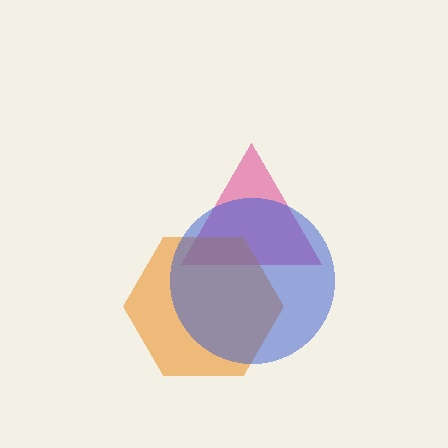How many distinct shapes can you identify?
There are 3 distinct shapes: a pink triangle, an orange hexagon, a blue circle.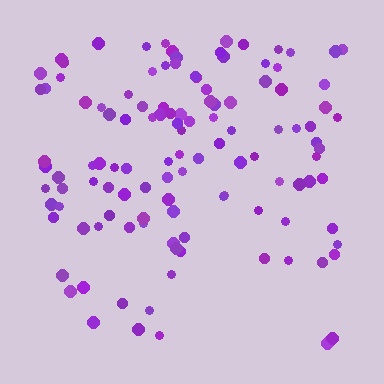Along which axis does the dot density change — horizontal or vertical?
Vertical.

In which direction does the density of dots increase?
From bottom to top, with the top side densest.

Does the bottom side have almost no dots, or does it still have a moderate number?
Still a moderate number, just noticeably fewer than the top.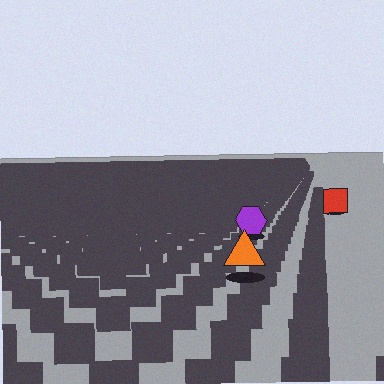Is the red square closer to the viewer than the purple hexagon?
No. The purple hexagon is closer — you can tell from the texture gradient: the ground texture is coarser near it.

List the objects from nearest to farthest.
From nearest to farthest: the orange triangle, the purple hexagon, the red square.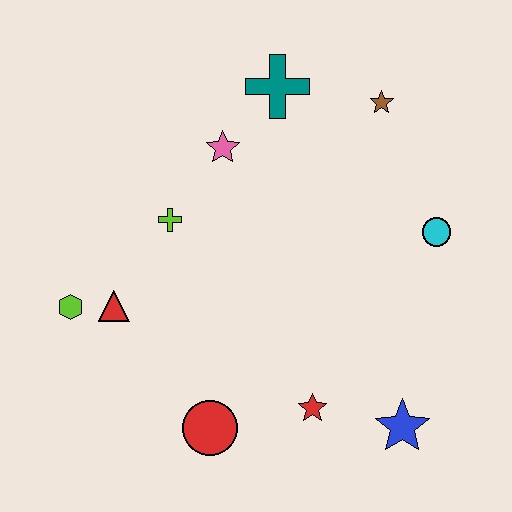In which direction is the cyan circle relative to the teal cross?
The cyan circle is to the right of the teal cross.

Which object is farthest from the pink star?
The blue star is farthest from the pink star.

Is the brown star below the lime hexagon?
No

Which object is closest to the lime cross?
The pink star is closest to the lime cross.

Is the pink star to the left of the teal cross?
Yes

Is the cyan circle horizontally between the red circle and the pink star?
No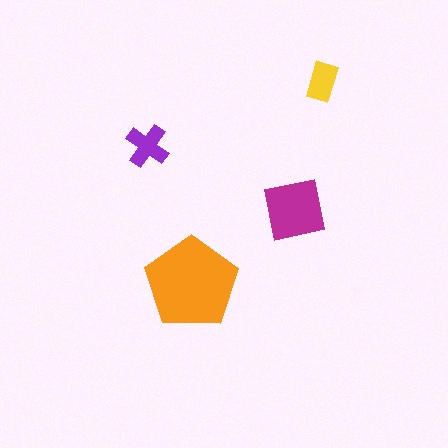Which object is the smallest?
The yellow rectangle.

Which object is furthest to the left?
The purple cross is leftmost.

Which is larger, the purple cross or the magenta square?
The magenta square.